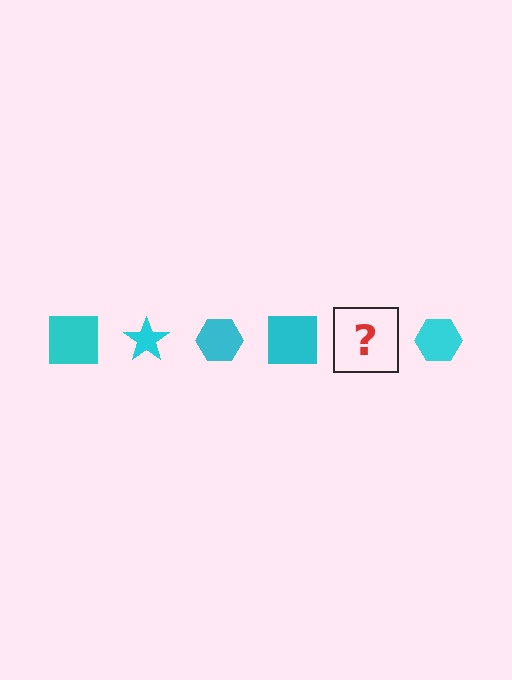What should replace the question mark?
The question mark should be replaced with a cyan star.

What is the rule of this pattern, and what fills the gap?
The rule is that the pattern cycles through square, star, hexagon shapes in cyan. The gap should be filled with a cyan star.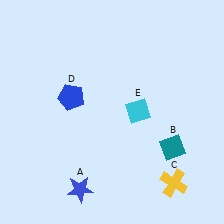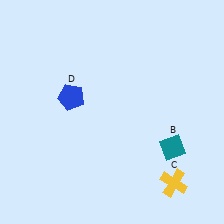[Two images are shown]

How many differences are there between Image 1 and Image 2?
There are 2 differences between the two images.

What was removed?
The blue star (A), the cyan diamond (E) were removed in Image 2.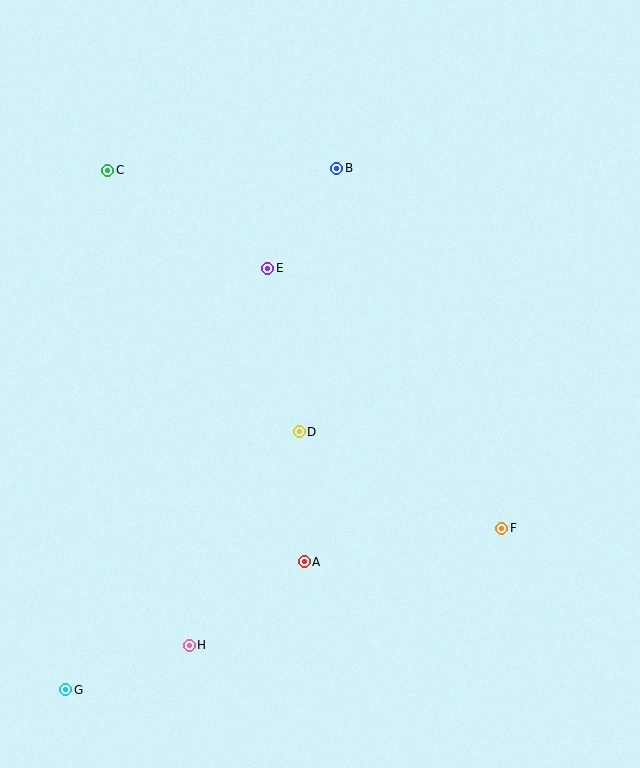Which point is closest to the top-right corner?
Point B is closest to the top-right corner.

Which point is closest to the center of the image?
Point D at (299, 432) is closest to the center.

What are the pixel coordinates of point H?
Point H is at (189, 645).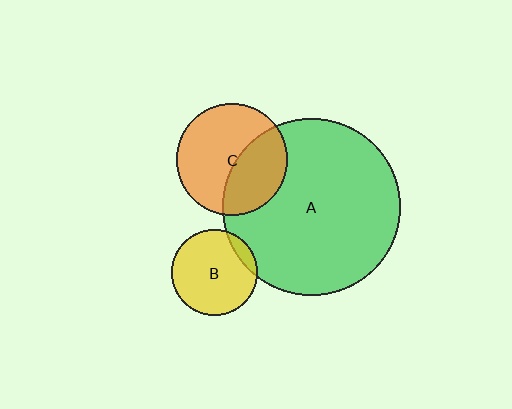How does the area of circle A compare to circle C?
Approximately 2.5 times.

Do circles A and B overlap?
Yes.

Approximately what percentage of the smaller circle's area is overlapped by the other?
Approximately 10%.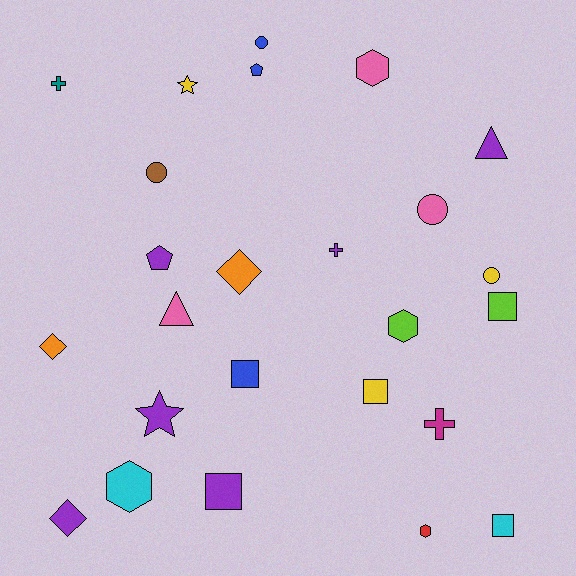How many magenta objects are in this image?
There is 1 magenta object.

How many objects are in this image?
There are 25 objects.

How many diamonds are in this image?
There are 3 diamonds.